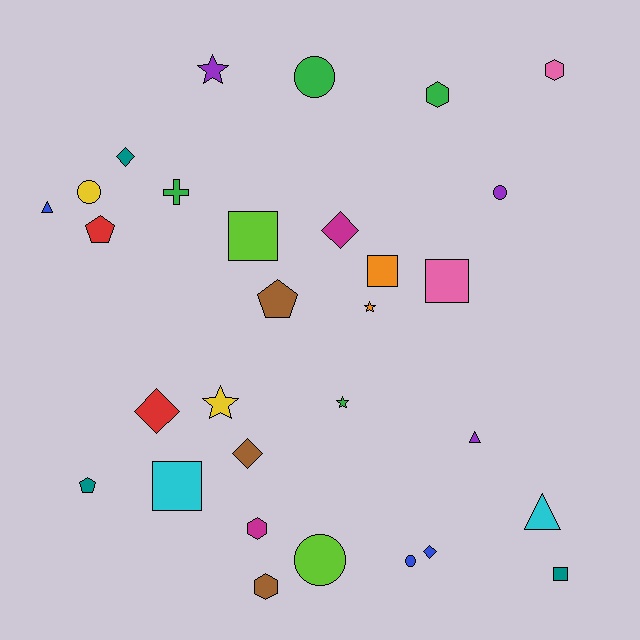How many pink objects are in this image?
There are 2 pink objects.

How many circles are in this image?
There are 5 circles.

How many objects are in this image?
There are 30 objects.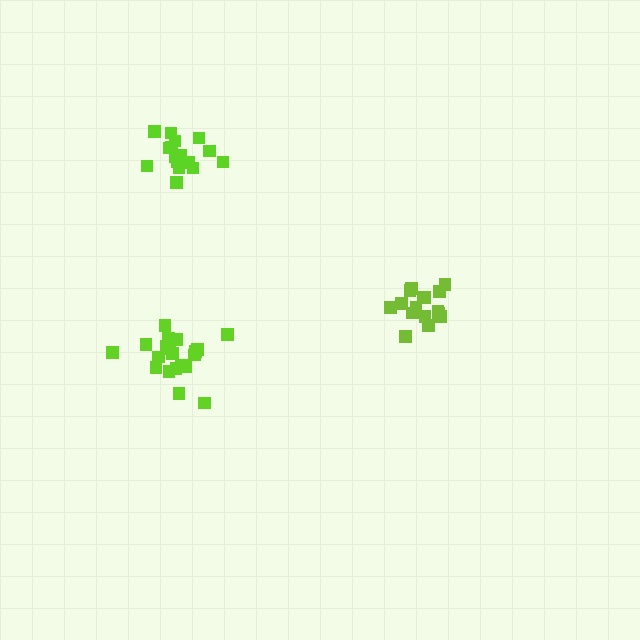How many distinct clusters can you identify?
There are 3 distinct clusters.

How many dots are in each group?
Group 1: 21 dots, Group 2: 16 dots, Group 3: 17 dots (54 total).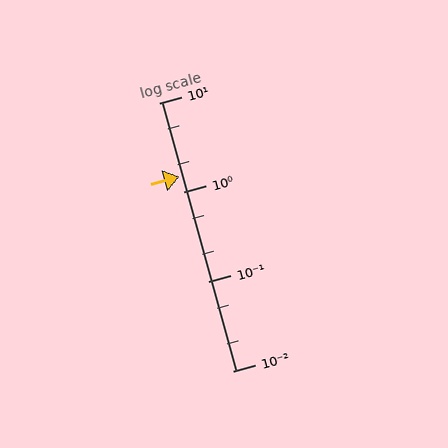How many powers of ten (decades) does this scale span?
The scale spans 3 decades, from 0.01 to 10.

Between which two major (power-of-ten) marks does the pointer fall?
The pointer is between 1 and 10.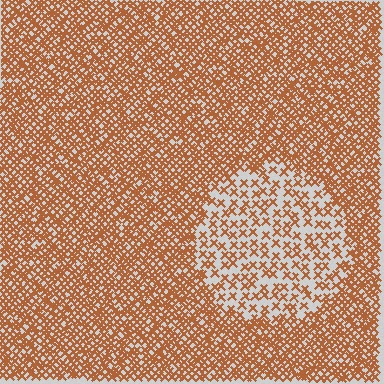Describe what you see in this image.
The image contains small brown elements arranged at two different densities. A circle-shaped region is visible where the elements are less densely packed than the surrounding area.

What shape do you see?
I see a circle.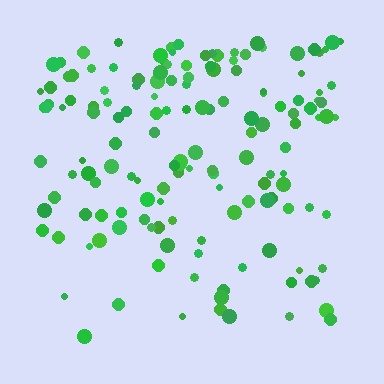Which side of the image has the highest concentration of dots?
The top.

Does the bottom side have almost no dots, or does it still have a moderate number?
Still a moderate number, just noticeably fewer than the top.